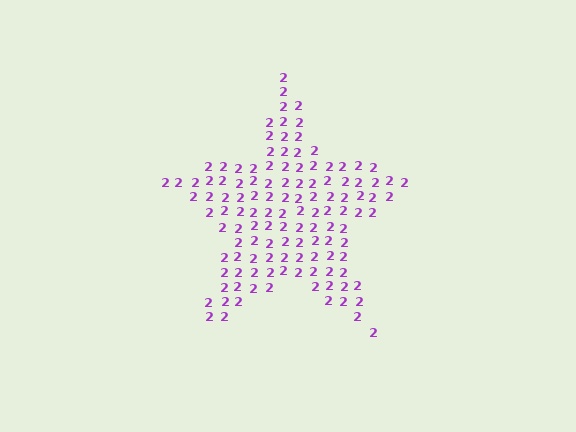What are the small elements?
The small elements are digit 2's.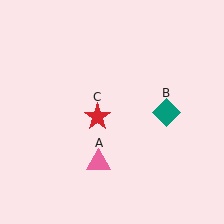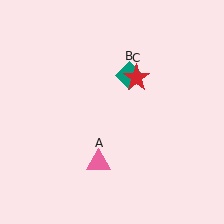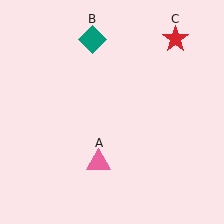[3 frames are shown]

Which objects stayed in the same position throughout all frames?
Pink triangle (object A) remained stationary.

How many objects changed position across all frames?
2 objects changed position: teal diamond (object B), red star (object C).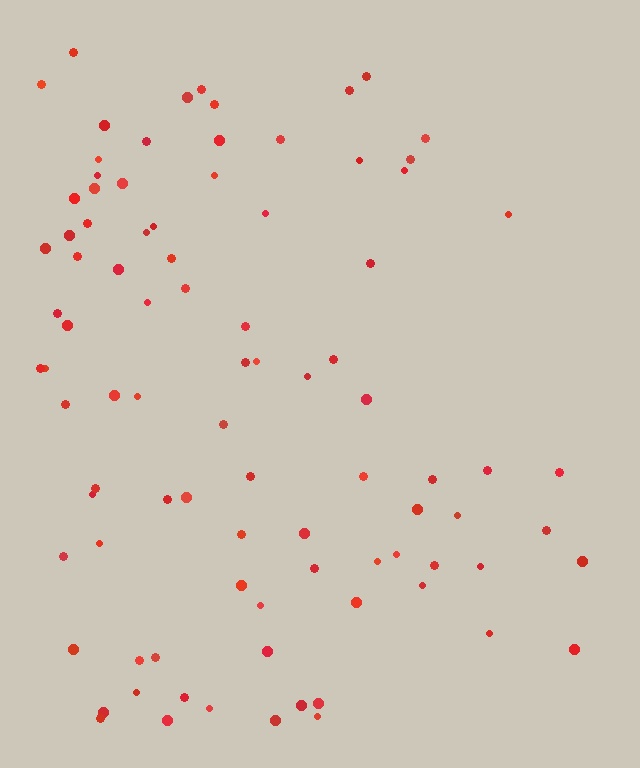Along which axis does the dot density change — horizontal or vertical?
Horizontal.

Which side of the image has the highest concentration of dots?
The left.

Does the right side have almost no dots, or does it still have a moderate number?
Still a moderate number, just noticeably fewer than the left.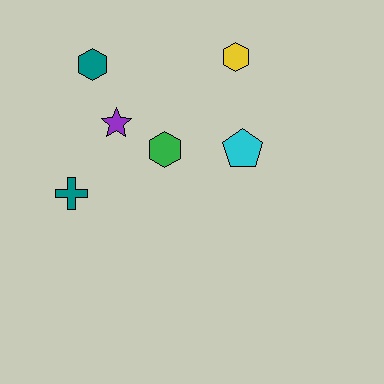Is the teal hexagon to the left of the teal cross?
No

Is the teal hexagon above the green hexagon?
Yes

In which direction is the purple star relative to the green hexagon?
The purple star is to the left of the green hexagon.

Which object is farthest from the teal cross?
The yellow hexagon is farthest from the teal cross.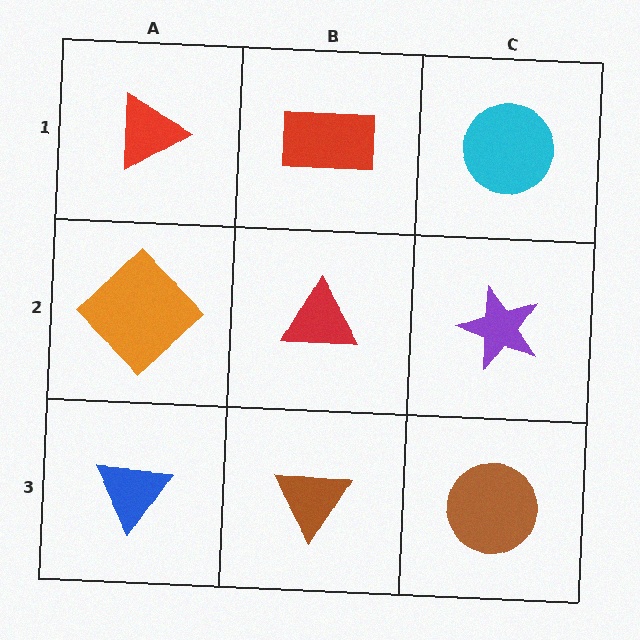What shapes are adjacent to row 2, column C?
A cyan circle (row 1, column C), a brown circle (row 3, column C), a red triangle (row 2, column B).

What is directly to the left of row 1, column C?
A red rectangle.